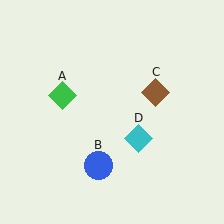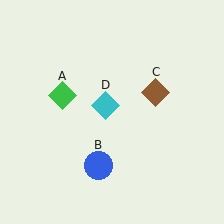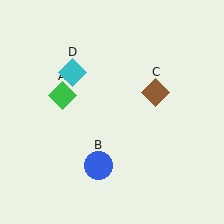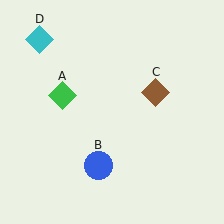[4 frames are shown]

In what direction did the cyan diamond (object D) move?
The cyan diamond (object D) moved up and to the left.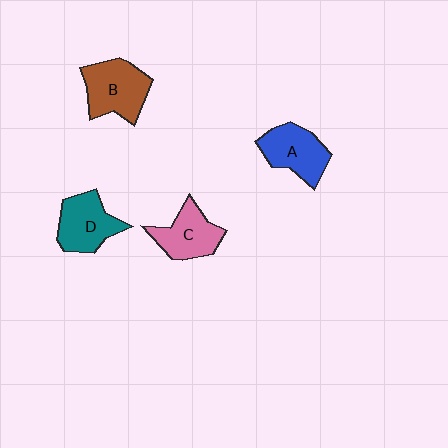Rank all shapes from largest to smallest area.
From largest to smallest: B (brown), D (teal), A (blue), C (pink).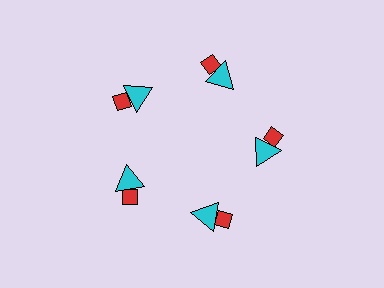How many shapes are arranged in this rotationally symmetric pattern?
There are 10 shapes, arranged in 5 groups of 2.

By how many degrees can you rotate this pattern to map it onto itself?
The pattern maps onto itself every 72 degrees of rotation.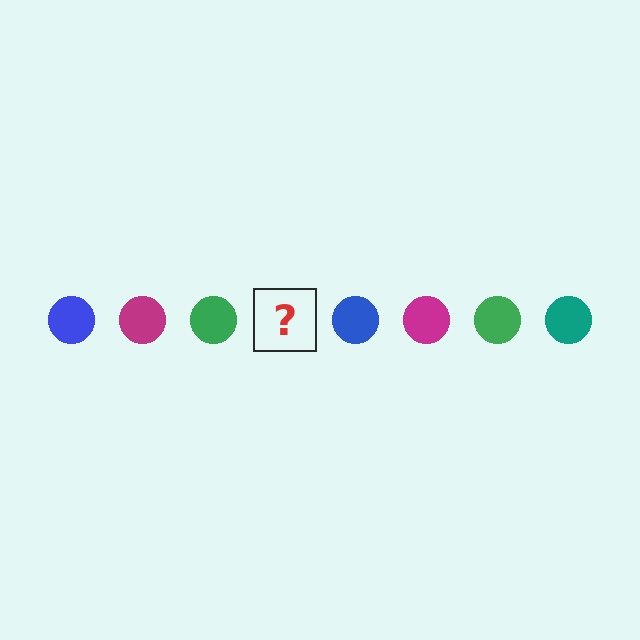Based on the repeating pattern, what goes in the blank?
The blank should be a teal circle.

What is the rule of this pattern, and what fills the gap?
The rule is that the pattern cycles through blue, magenta, green, teal circles. The gap should be filled with a teal circle.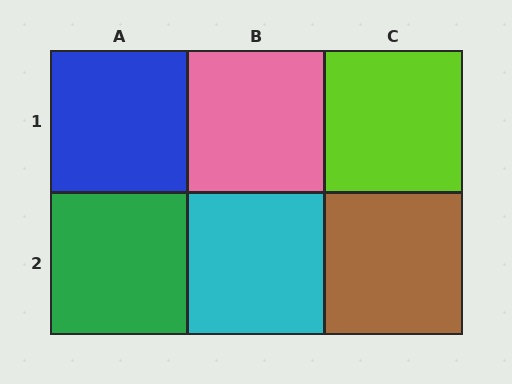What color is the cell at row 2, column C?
Brown.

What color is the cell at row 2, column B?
Cyan.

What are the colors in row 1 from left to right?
Blue, pink, lime.